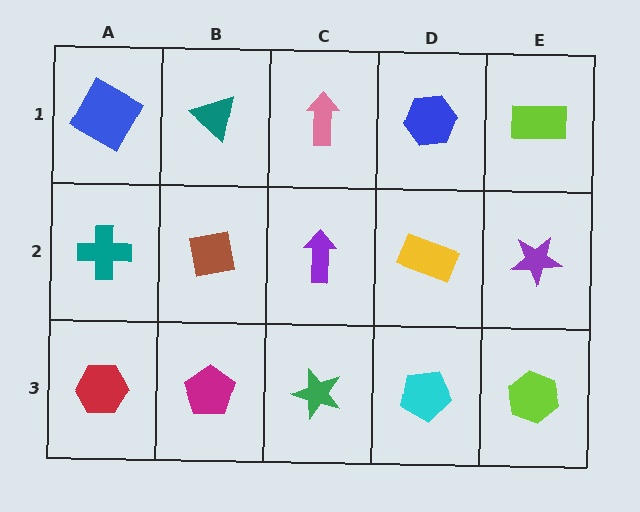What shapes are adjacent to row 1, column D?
A yellow rectangle (row 2, column D), a pink arrow (row 1, column C), a lime rectangle (row 1, column E).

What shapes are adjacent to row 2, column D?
A blue hexagon (row 1, column D), a cyan pentagon (row 3, column D), a purple arrow (row 2, column C), a purple star (row 2, column E).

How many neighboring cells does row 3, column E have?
2.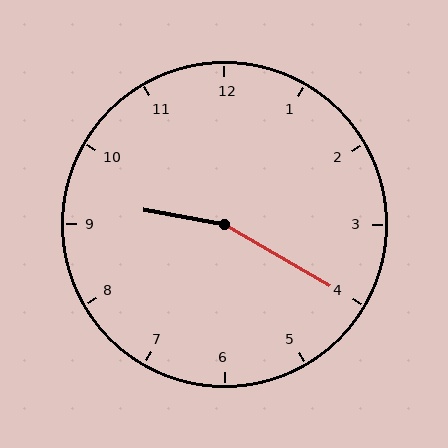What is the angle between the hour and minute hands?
Approximately 160 degrees.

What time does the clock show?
9:20.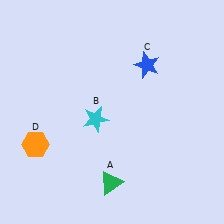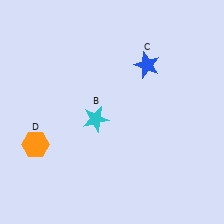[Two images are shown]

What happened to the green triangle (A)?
The green triangle (A) was removed in Image 2. It was in the bottom-left area of Image 1.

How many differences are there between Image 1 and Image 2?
There is 1 difference between the two images.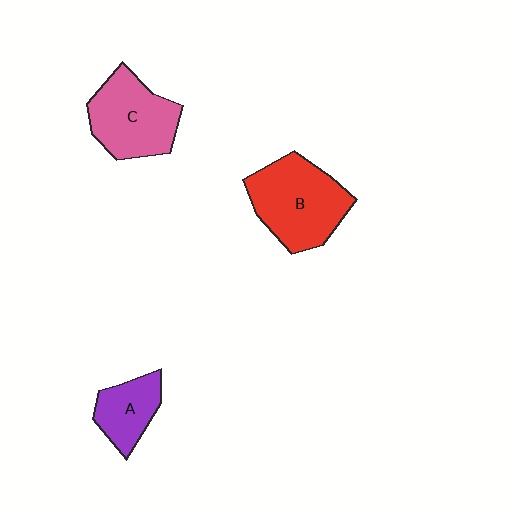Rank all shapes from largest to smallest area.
From largest to smallest: B (red), C (pink), A (purple).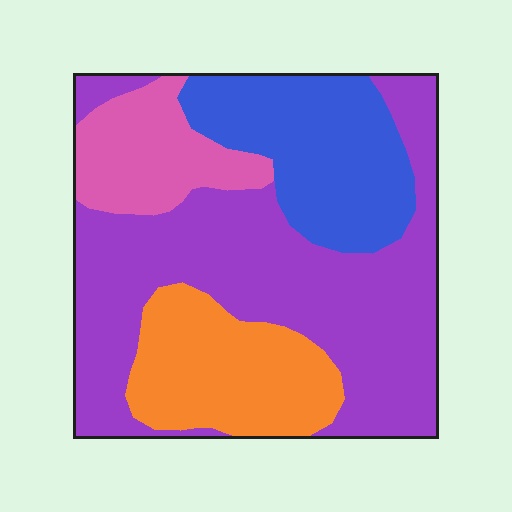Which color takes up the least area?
Pink, at roughly 15%.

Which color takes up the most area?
Purple, at roughly 50%.